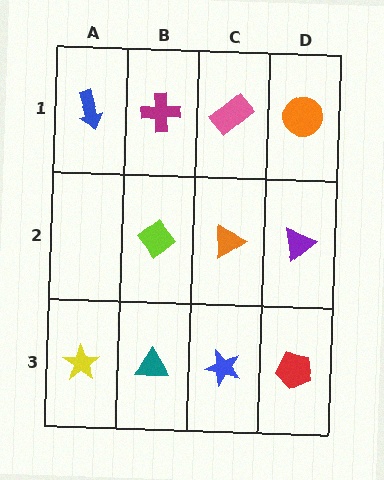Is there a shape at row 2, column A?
No, that cell is empty.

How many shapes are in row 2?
3 shapes.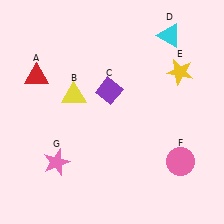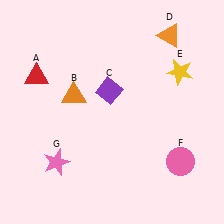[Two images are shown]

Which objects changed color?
B changed from yellow to orange. D changed from cyan to orange.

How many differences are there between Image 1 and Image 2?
There are 2 differences between the two images.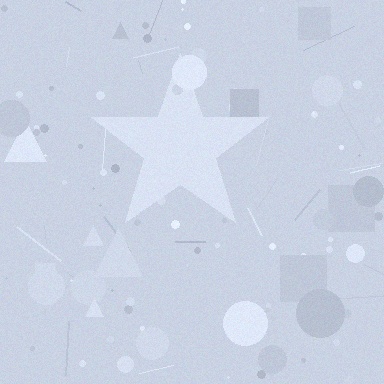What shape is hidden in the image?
A star is hidden in the image.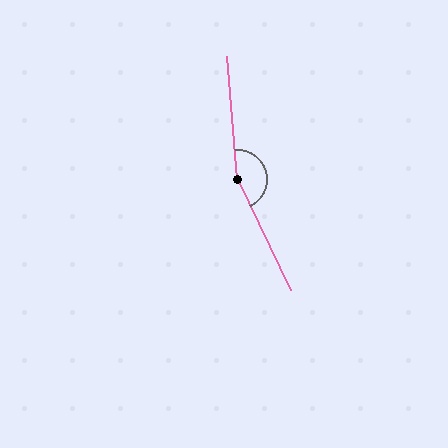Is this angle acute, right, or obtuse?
It is obtuse.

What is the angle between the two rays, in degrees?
Approximately 159 degrees.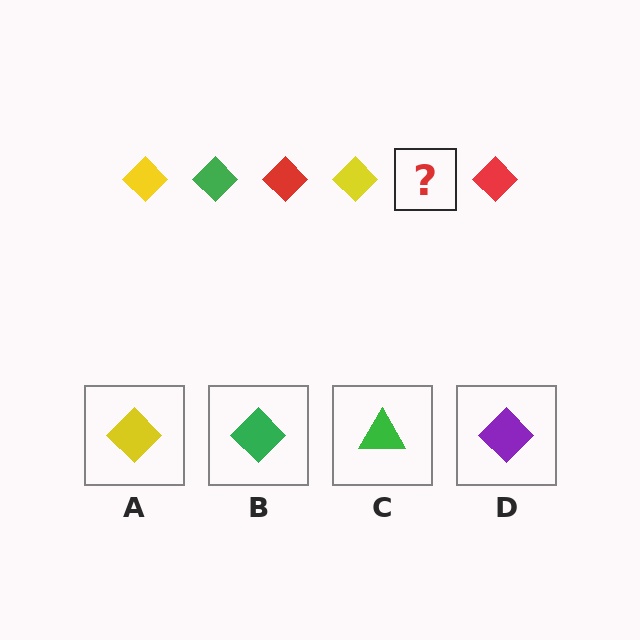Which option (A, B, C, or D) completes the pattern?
B.